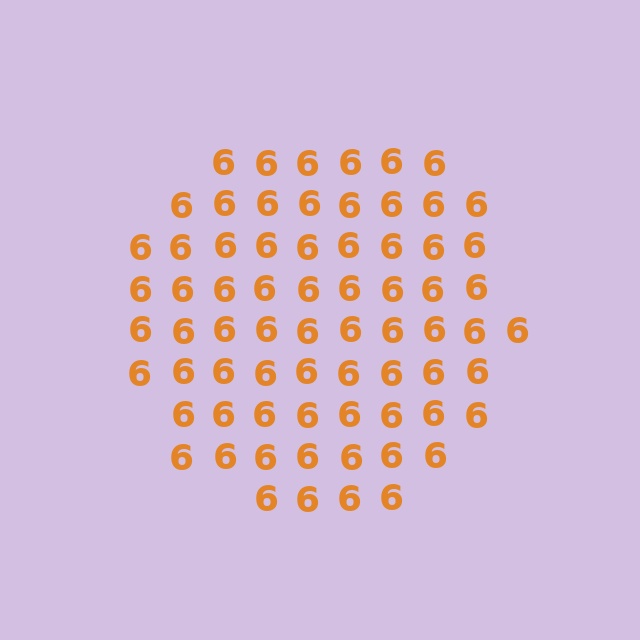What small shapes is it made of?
It is made of small digit 6's.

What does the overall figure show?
The overall figure shows a circle.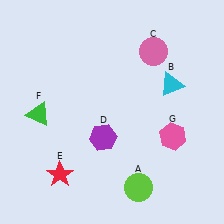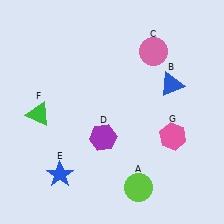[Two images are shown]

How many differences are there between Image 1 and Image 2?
There are 2 differences between the two images.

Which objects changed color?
B changed from cyan to blue. E changed from red to blue.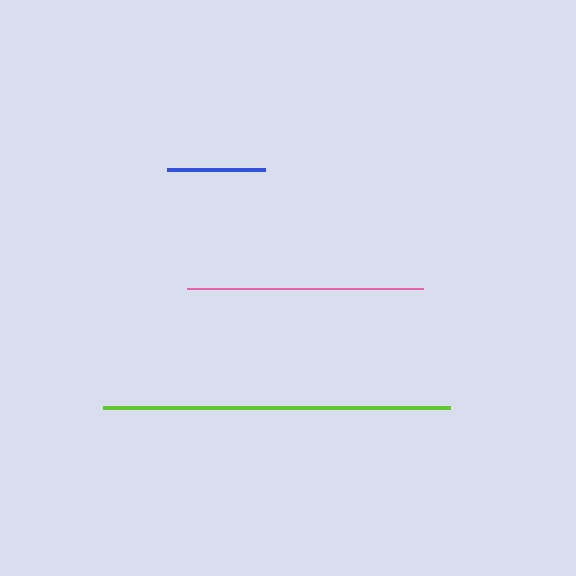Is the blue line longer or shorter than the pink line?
The pink line is longer than the blue line.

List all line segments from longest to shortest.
From longest to shortest: lime, pink, blue.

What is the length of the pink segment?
The pink segment is approximately 236 pixels long.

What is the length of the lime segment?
The lime segment is approximately 347 pixels long.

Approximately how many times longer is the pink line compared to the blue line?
The pink line is approximately 2.4 times the length of the blue line.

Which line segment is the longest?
The lime line is the longest at approximately 347 pixels.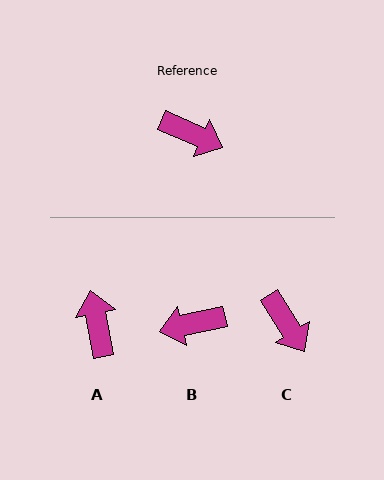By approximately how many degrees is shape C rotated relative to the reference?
Approximately 34 degrees clockwise.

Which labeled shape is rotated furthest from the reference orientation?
B, about 144 degrees away.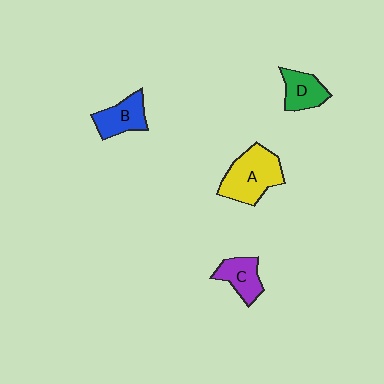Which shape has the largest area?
Shape A (yellow).